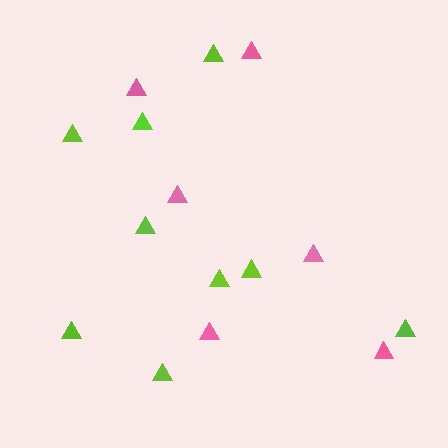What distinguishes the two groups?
There are 2 groups: one group of pink triangles (6) and one group of lime triangles (9).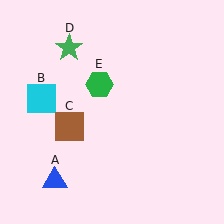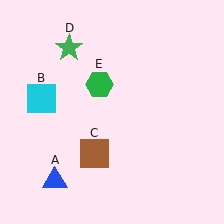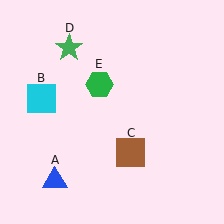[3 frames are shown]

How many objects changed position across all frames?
1 object changed position: brown square (object C).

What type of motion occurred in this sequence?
The brown square (object C) rotated counterclockwise around the center of the scene.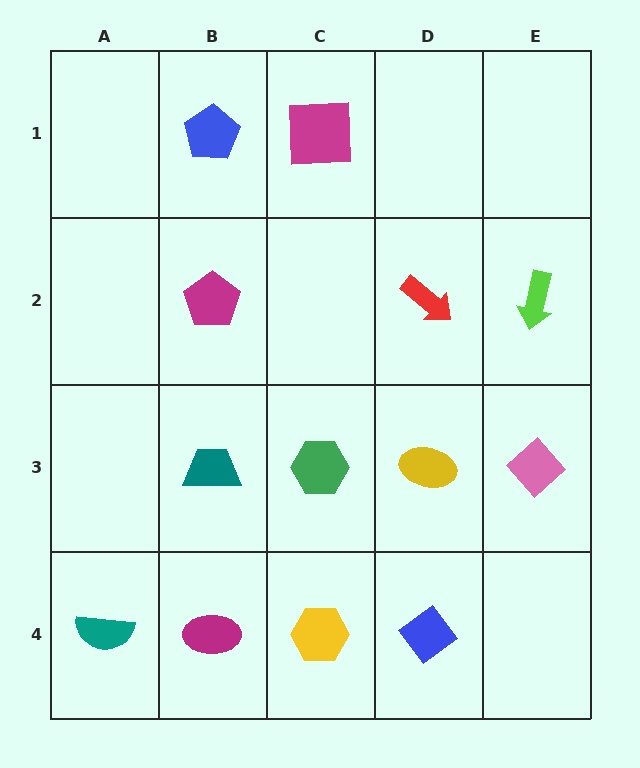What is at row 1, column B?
A blue pentagon.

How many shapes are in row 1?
2 shapes.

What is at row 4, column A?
A teal semicircle.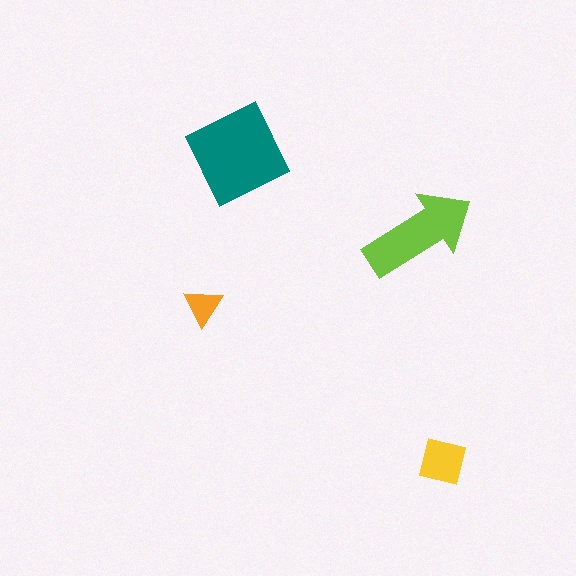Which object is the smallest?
The orange triangle.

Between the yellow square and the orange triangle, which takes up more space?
The yellow square.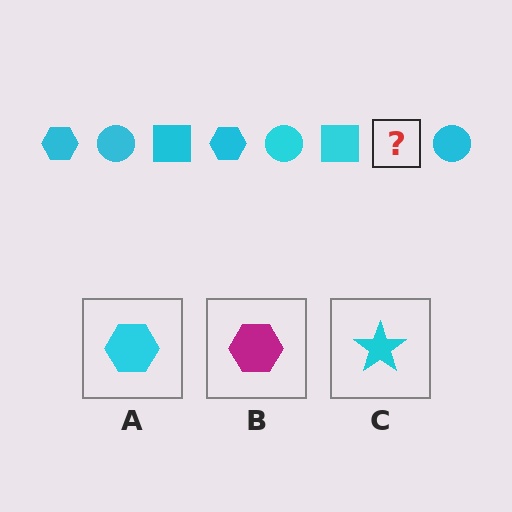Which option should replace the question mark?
Option A.